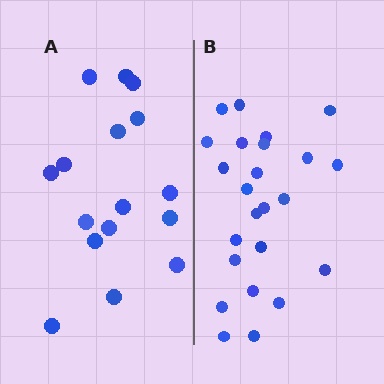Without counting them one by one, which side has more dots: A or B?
Region B (the right region) has more dots.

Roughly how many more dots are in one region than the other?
Region B has roughly 8 or so more dots than region A.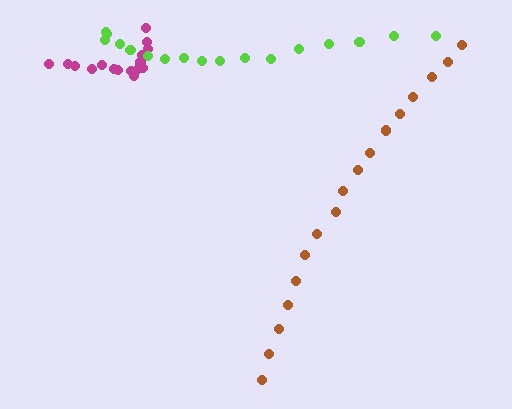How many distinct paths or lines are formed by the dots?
There are 3 distinct paths.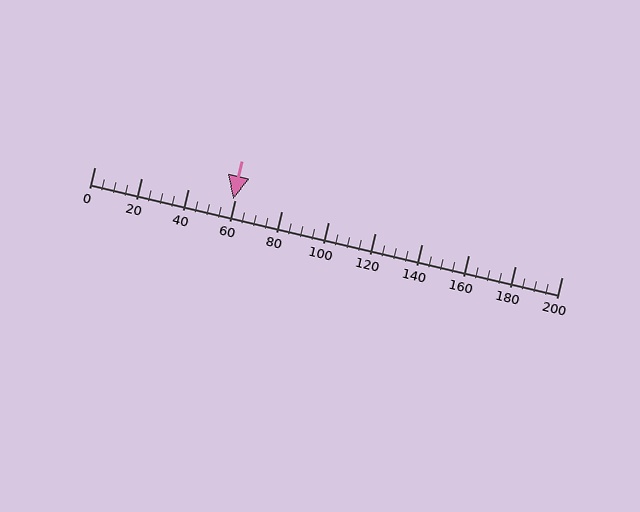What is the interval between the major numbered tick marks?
The major tick marks are spaced 20 units apart.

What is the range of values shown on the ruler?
The ruler shows values from 0 to 200.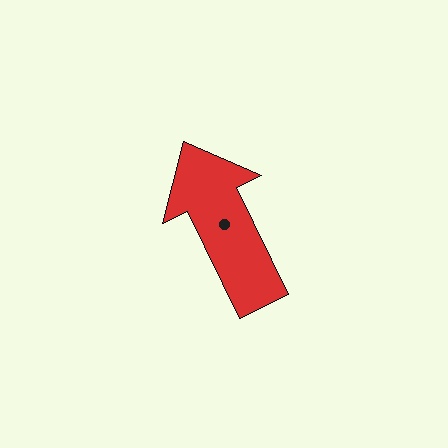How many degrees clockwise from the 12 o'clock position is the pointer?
Approximately 334 degrees.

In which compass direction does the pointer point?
Northwest.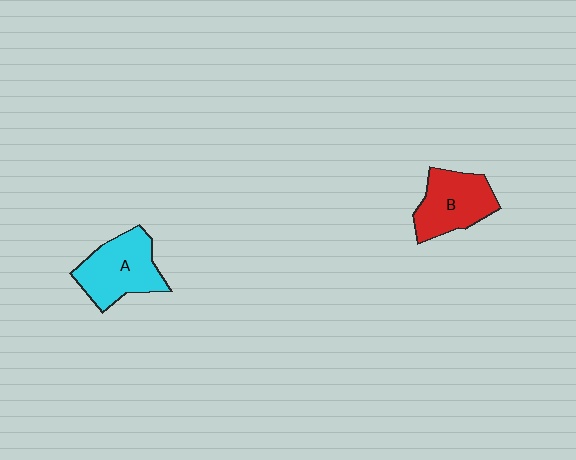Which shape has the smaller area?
Shape B (red).